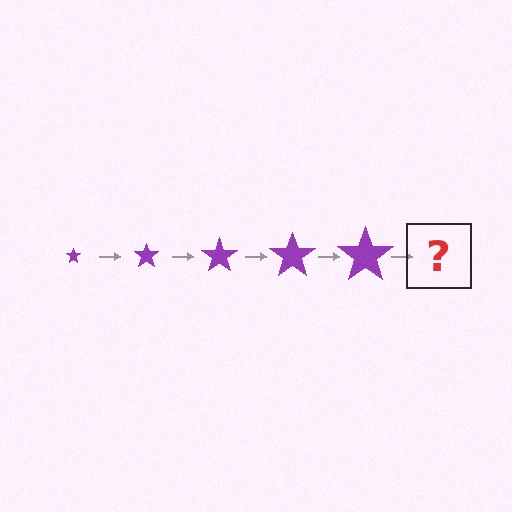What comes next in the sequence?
The next element should be a purple star, larger than the previous one.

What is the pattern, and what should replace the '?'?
The pattern is that the star gets progressively larger each step. The '?' should be a purple star, larger than the previous one.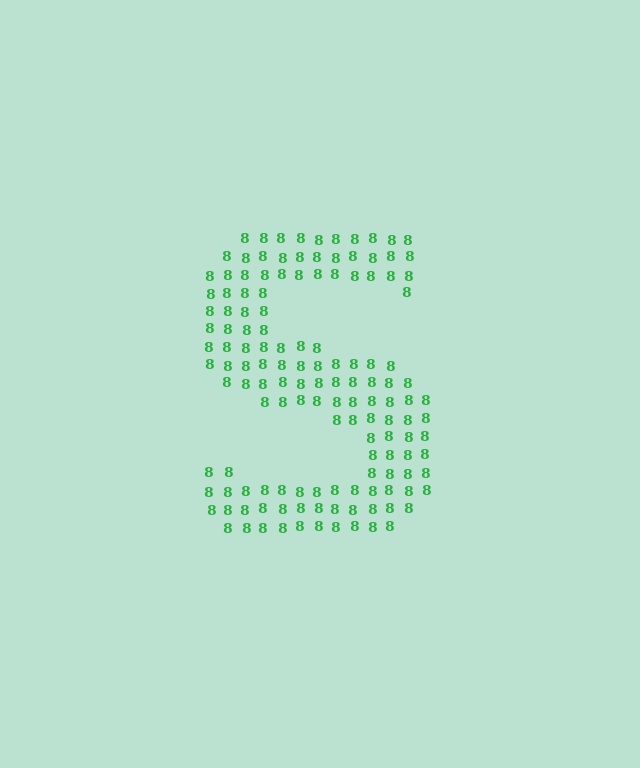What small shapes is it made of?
It is made of small digit 8's.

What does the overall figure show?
The overall figure shows the letter S.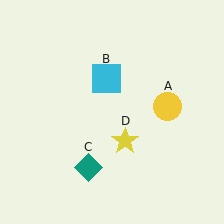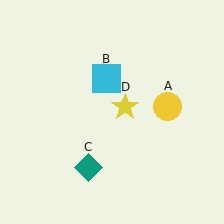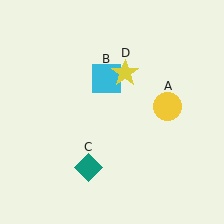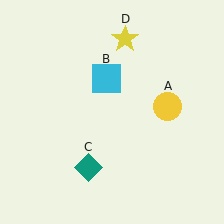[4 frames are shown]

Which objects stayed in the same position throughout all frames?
Yellow circle (object A) and cyan square (object B) and teal diamond (object C) remained stationary.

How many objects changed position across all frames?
1 object changed position: yellow star (object D).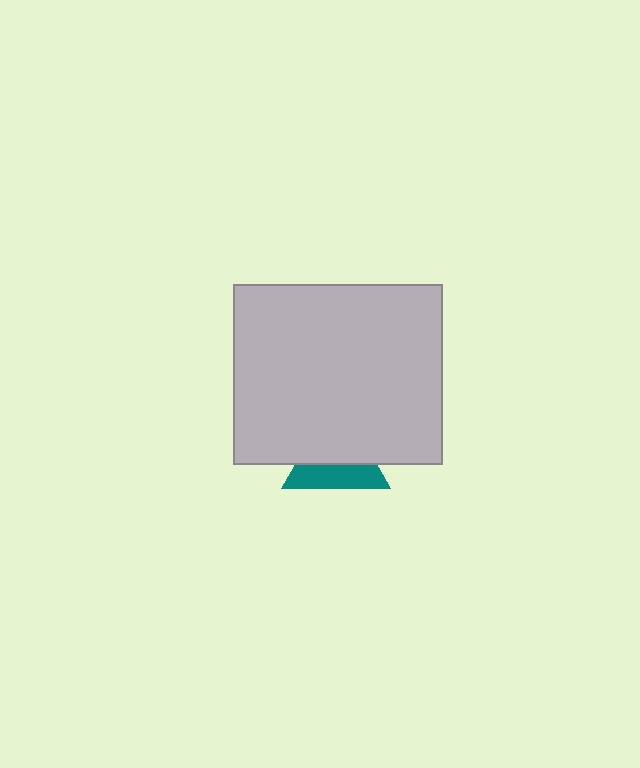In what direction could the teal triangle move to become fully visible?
The teal triangle could move down. That would shift it out from behind the light gray rectangle entirely.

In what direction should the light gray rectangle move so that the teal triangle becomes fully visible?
The light gray rectangle should move up. That is the shortest direction to clear the overlap and leave the teal triangle fully visible.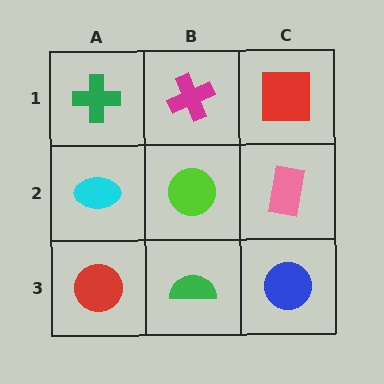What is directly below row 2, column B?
A green semicircle.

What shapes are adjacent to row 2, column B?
A magenta cross (row 1, column B), a green semicircle (row 3, column B), a cyan ellipse (row 2, column A), a pink rectangle (row 2, column C).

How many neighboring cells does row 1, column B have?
3.